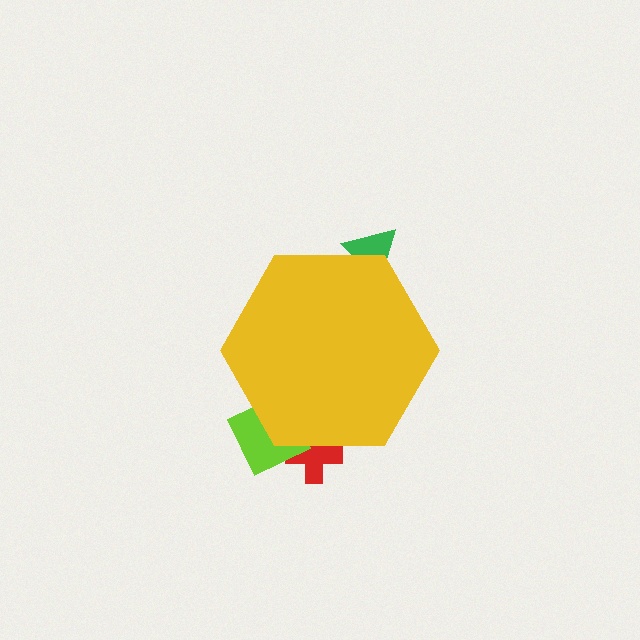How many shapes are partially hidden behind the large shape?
3 shapes are partially hidden.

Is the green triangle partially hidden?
Yes, the green triangle is partially hidden behind the yellow hexagon.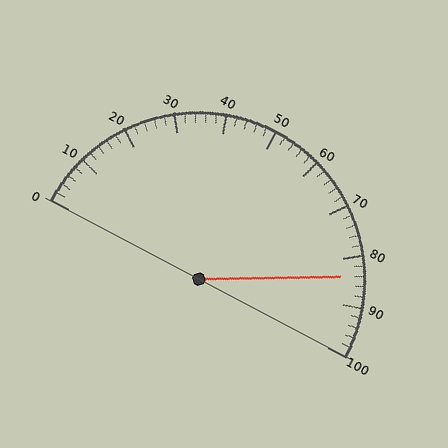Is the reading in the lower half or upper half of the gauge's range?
The reading is in the upper half of the range (0 to 100).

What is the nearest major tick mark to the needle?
The nearest major tick mark is 80.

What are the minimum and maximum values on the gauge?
The gauge ranges from 0 to 100.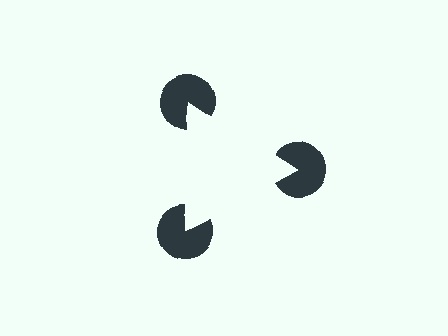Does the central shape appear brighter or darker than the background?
It typically appears slightly brighter than the background, even though no actual brightness change is drawn.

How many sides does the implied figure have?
3 sides.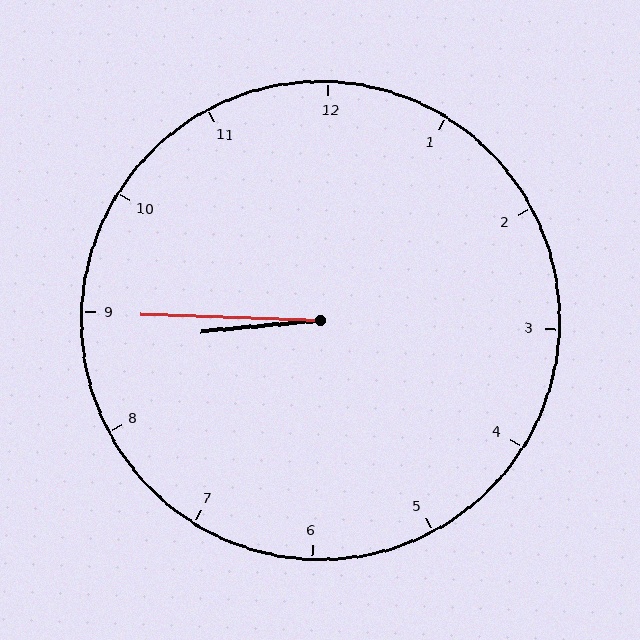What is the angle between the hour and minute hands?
Approximately 8 degrees.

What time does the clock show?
8:45.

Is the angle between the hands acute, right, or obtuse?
It is acute.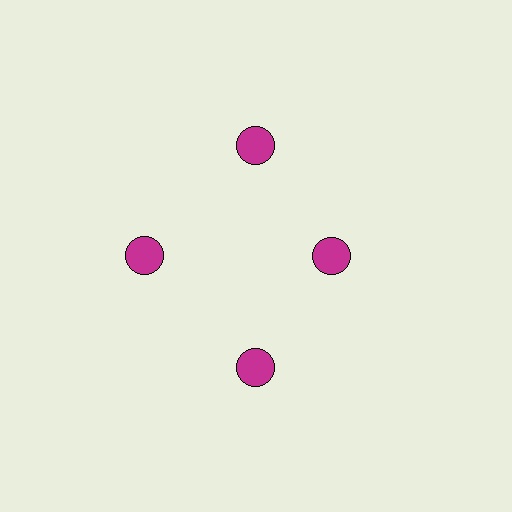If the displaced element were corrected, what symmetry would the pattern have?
It would have 4-fold rotational symmetry — the pattern would map onto itself every 90 degrees.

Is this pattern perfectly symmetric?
No. The 4 magenta circles are arranged in a ring, but one element near the 3 o'clock position is pulled inward toward the center, breaking the 4-fold rotational symmetry.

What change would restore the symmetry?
The symmetry would be restored by moving it outward, back onto the ring so that all 4 circles sit at equal angles and equal distance from the center.